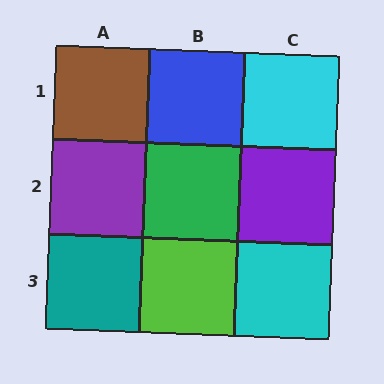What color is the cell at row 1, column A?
Brown.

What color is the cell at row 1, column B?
Blue.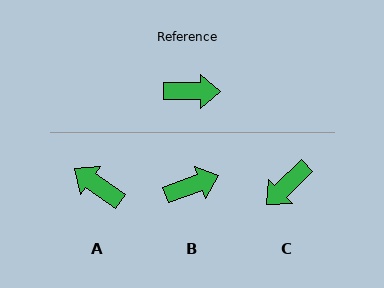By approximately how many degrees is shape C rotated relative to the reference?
Approximately 135 degrees clockwise.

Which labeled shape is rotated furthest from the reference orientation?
A, about 145 degrees away.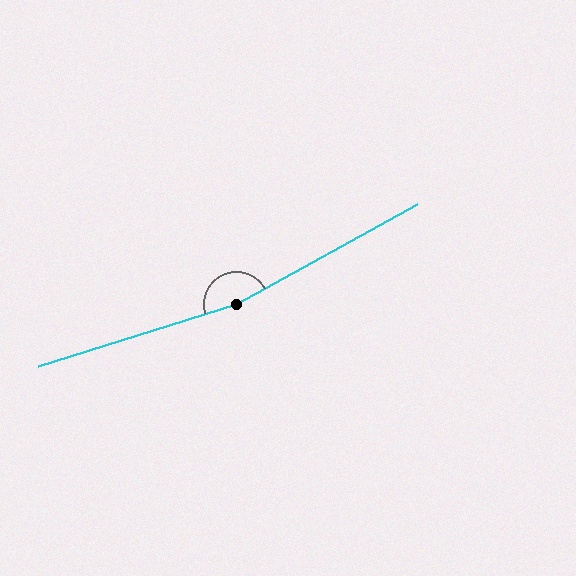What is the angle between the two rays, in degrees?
Approximately 168 degrees.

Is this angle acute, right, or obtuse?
It is obtuse.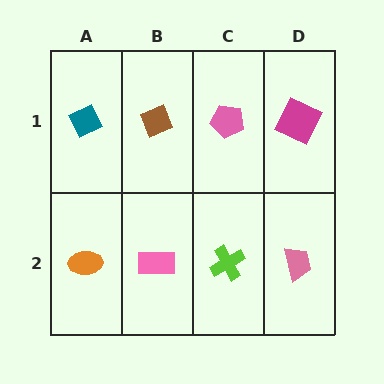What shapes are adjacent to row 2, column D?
A magenta square (row 1, column D), a lime cross (row 2, column C).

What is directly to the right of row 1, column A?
A brown diamond.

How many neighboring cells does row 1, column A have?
2.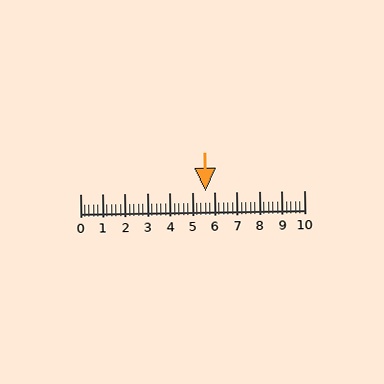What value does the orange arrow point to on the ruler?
The orange arrow points to approximately 5.6.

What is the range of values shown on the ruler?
The ruler shows values from 0 to 10.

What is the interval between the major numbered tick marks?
The major tick marks are spaced 1 units apart.